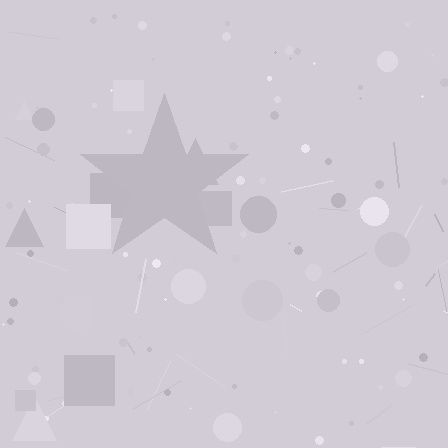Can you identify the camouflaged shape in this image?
The camouflaged shape is a star.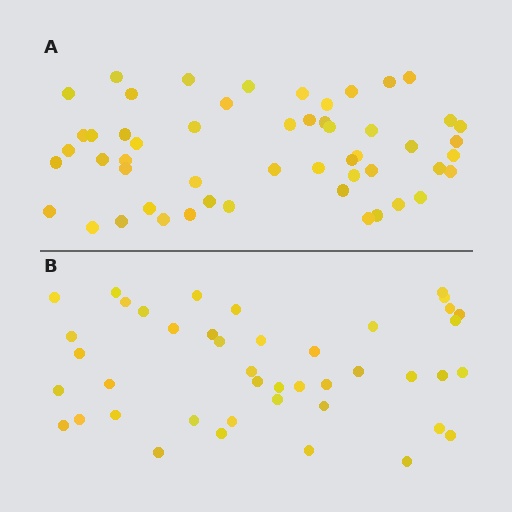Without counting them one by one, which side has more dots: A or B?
Region A (the top region) has more dots.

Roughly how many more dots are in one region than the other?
Region A has roughly 10 or so more dots than region B.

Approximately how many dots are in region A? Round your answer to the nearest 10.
About 50 dots. (The exact count is 53, which rounds to 50.)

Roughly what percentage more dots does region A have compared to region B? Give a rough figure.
About 25% more.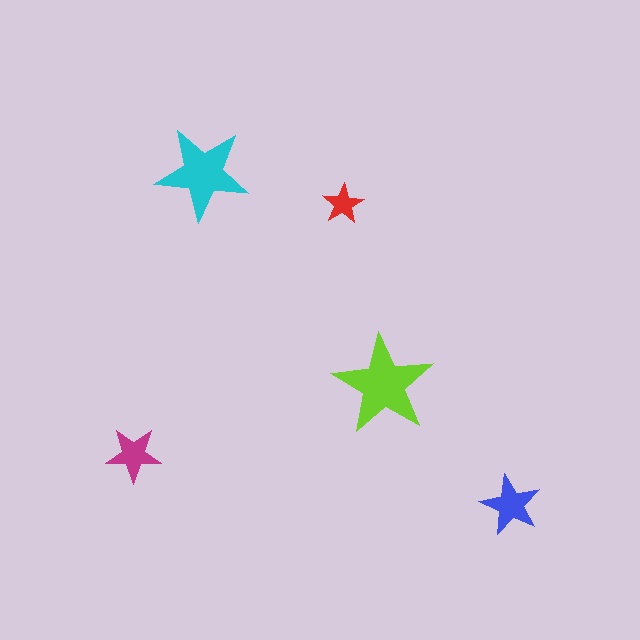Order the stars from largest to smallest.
the lime one, the cyan one, the blue one, the magenta one, the red one.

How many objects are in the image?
There are 5 objects in the image.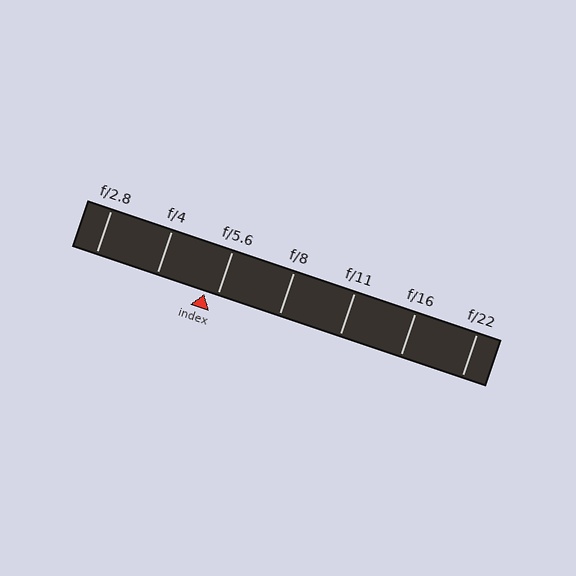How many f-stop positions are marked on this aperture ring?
There are 7 f-stop positions marked.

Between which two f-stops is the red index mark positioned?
The index mark is between f/4 and f/5.6.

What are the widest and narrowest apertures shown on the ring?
The widest aperture shown is f/2.8 and the narrowest is f/22.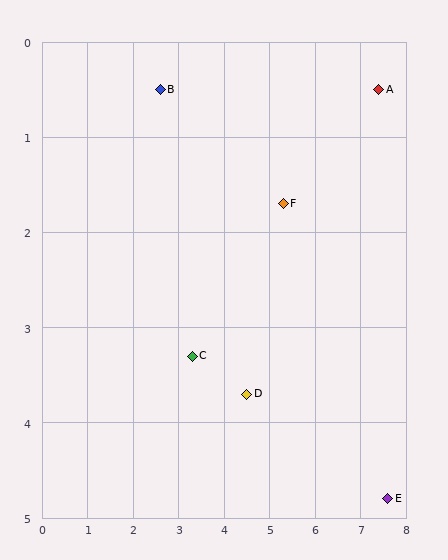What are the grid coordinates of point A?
Point A is at approximately (7.4, 0.5).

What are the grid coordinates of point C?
Point C is at approximately (3.3, 3.3).